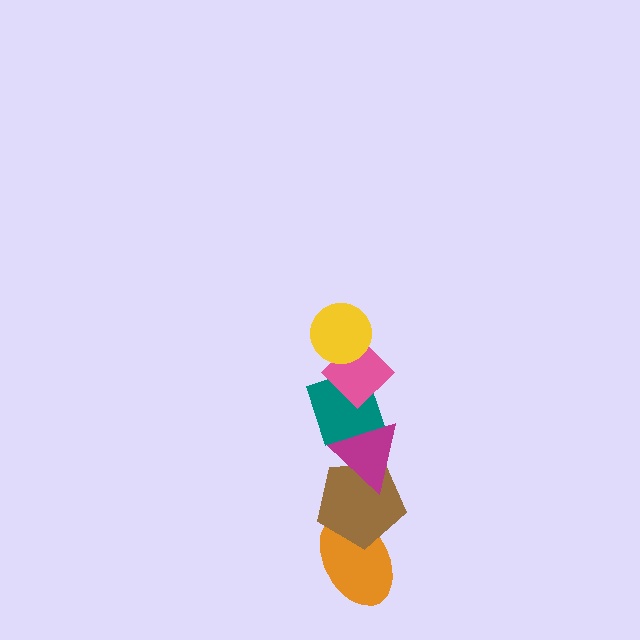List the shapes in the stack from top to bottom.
From top to bottom: the yellow circle, the pink diamond, the teal diamond, the magenta triangle, the brown pentagon, the orange ellipse.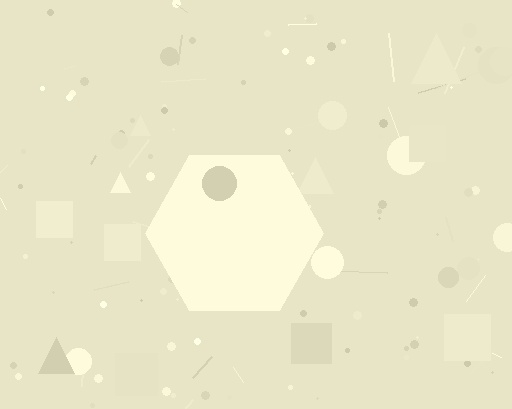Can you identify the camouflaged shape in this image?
The camouflaged shape is a hexagon.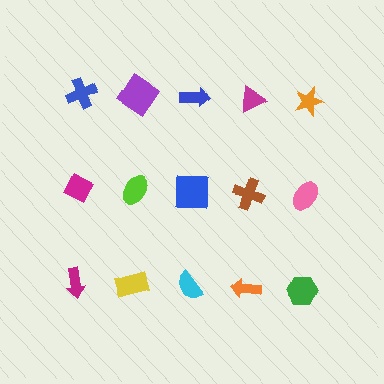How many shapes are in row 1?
5 shapes.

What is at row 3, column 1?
A magenta arrow.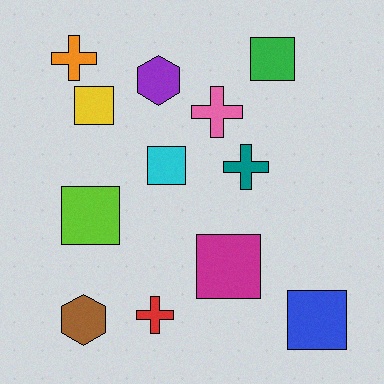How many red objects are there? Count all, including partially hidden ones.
There is 1 red object.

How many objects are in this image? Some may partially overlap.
There are 12 objects.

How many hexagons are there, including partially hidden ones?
There are 2 hexagons.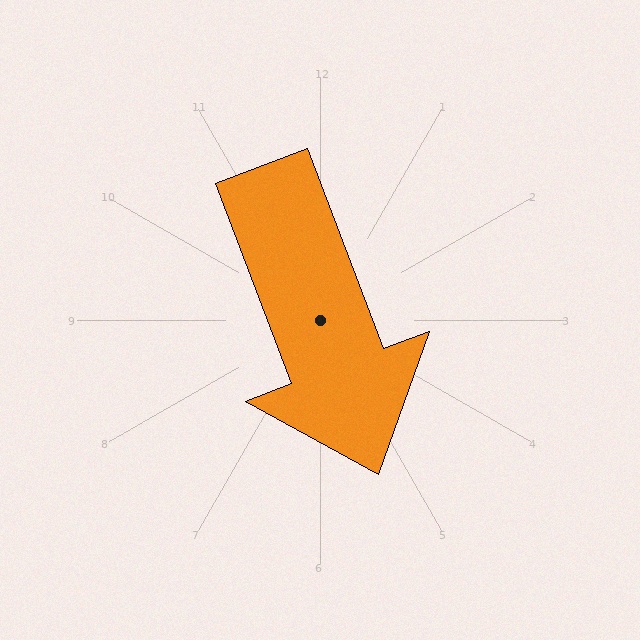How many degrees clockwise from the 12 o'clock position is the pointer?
Approximately 159 degrees.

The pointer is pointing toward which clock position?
Roughly 5 o'clock.